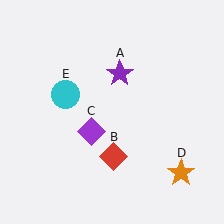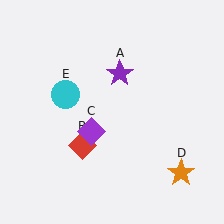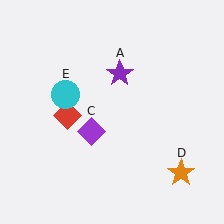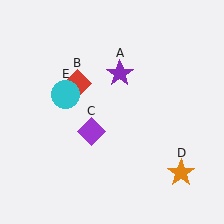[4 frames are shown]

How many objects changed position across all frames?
1 object changed position: red diamond (object B).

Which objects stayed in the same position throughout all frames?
Purple star (object A) and purple diamond (object C) and orange star (object D) and cyan circle (object E) remained stationary.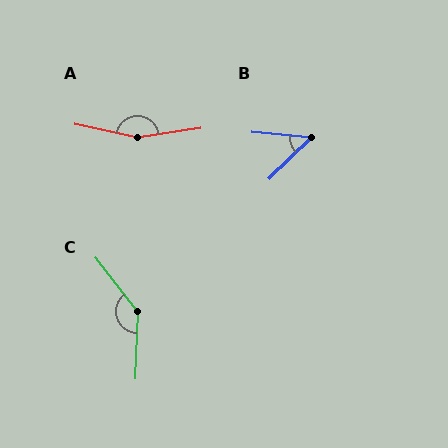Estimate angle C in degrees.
Approximately 140 degrees.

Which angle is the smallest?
B, at approximately 49 degrees.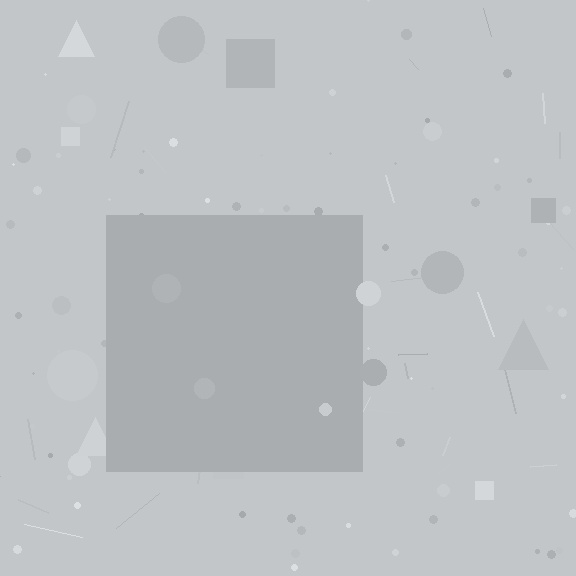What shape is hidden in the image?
A square is hidden in the image.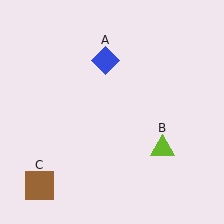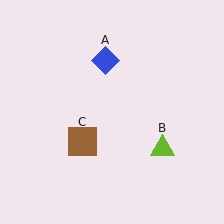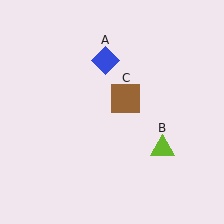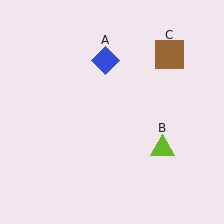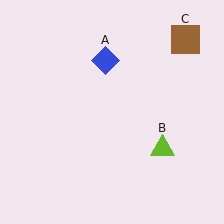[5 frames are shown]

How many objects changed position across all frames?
1 object changed position: brown square (object C).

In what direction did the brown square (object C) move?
The brown square (object C) moved up and to the right.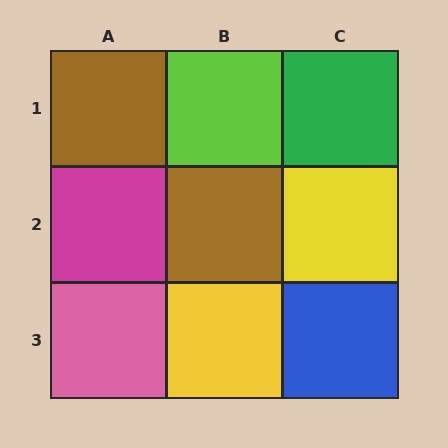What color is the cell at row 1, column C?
Green.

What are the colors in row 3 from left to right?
Pink, yellow, blue.